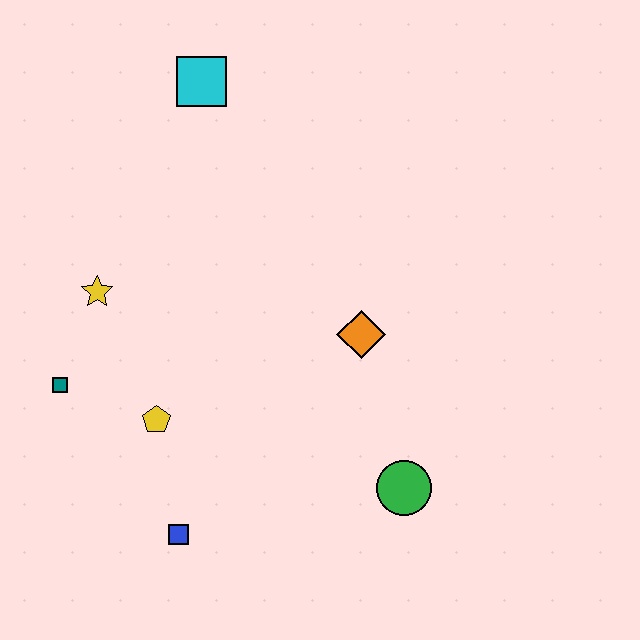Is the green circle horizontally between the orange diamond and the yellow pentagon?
No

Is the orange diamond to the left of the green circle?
Yes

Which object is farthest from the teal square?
The green circle is farthest from the teal square.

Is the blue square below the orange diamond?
Yes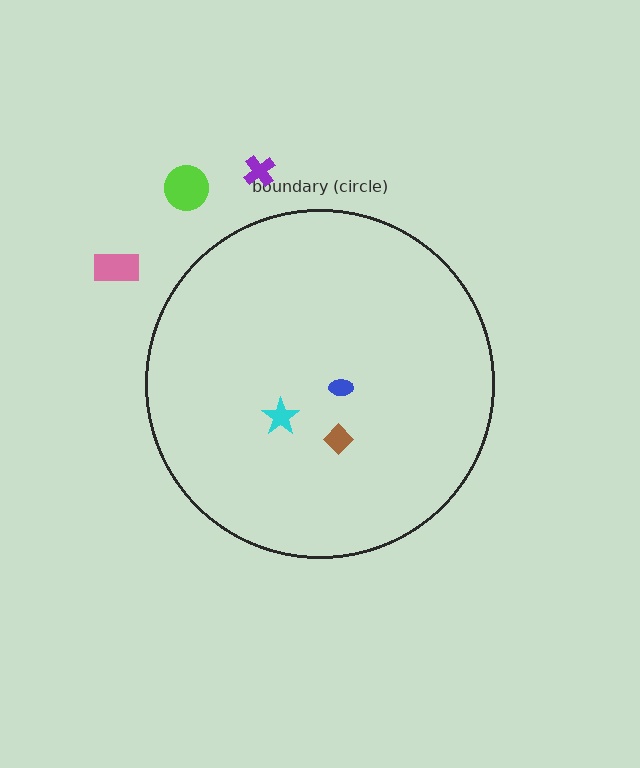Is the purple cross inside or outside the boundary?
Outside.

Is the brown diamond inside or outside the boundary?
Inside.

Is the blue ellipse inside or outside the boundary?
Inside.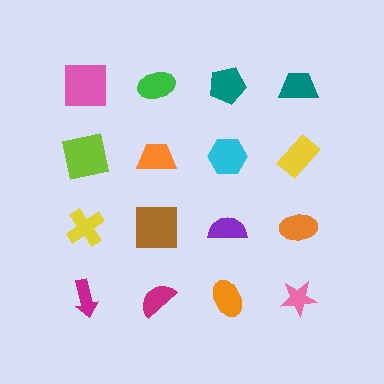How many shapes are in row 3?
4 shapes.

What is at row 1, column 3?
A teal pentagon.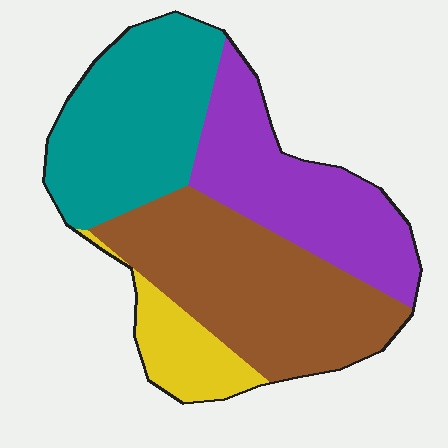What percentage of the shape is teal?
Teal covers roughly 30% of the shape.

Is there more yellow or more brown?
Brown.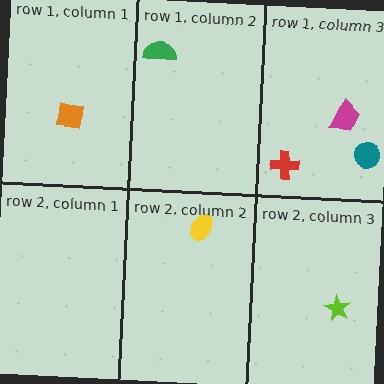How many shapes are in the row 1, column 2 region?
1.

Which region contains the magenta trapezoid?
The row 1, column 3 region.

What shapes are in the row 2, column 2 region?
The yellow ellipse.